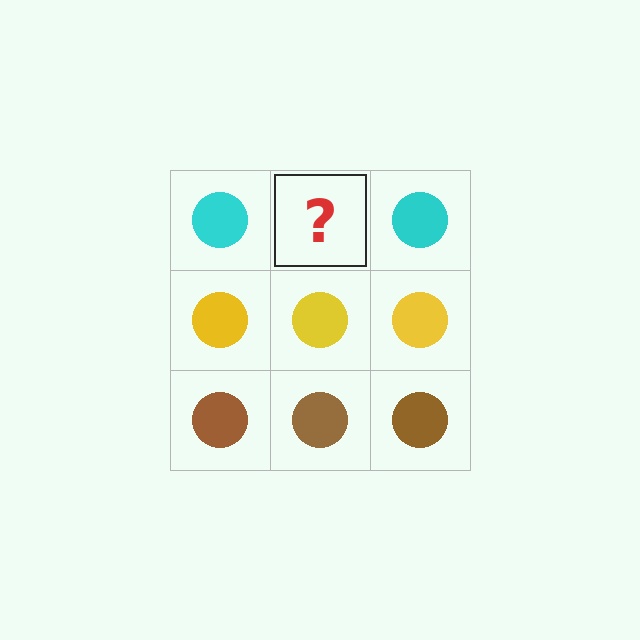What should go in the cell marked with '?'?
The missing cell should contain a cyan circle.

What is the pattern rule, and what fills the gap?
The rule is that each row has a consistent color. The gap should be filled with a cyan circle.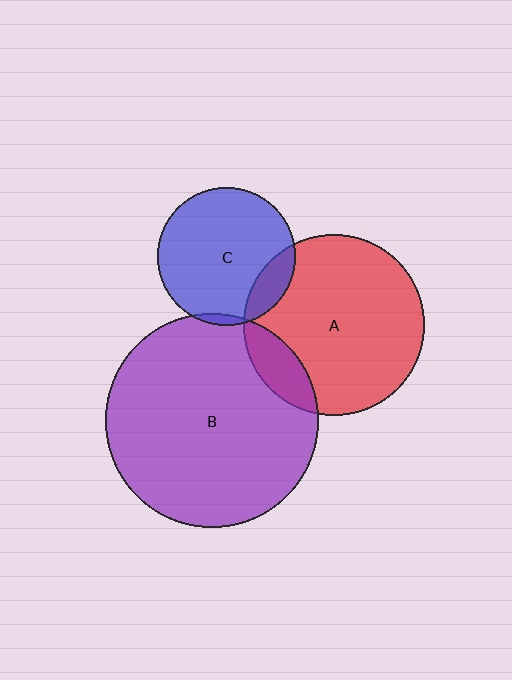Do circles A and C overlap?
Yes.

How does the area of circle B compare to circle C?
Approximately 2.4 times.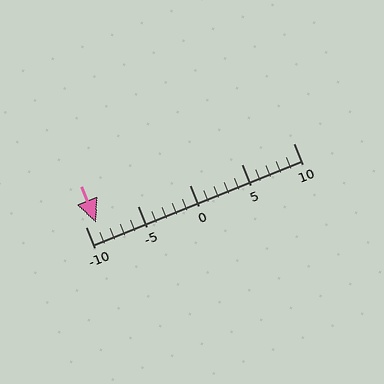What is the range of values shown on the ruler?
The ruler shows values from -10 to 10.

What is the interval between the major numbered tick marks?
The major tick marks are spaced 5 units apart.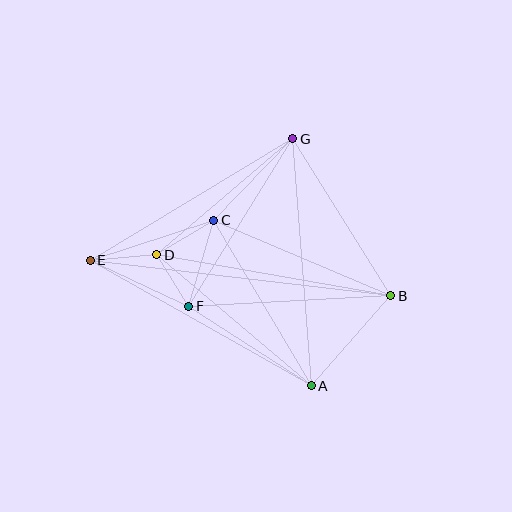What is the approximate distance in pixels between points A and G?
The distance between A and G is approximately 248 pixels.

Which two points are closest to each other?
Points D and F are closest to each other.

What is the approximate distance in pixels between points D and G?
The distance between D and G is approximately 179 pixels.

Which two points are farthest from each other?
Points B and E are farthest from each other.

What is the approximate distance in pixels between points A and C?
The distance between A and C is approximately 192 pixels.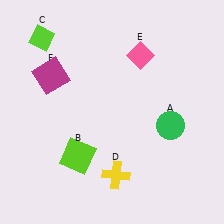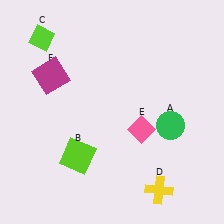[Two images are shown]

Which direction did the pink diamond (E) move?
The pink diamond (E) moved down.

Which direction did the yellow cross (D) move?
The yellow cross (D) moved right.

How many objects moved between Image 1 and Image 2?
2 objects moved between the two images.